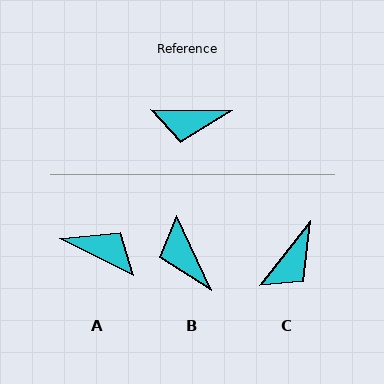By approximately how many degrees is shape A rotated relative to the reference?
Approximately 153 degrees counter-clockwise.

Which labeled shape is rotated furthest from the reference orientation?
A, about 153 degrees away.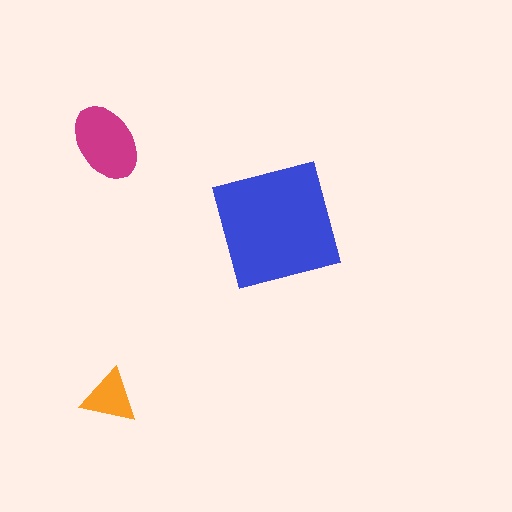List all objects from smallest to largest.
The orange triangle, the magenta ellipse, the blue square.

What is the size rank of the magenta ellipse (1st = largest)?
2nd.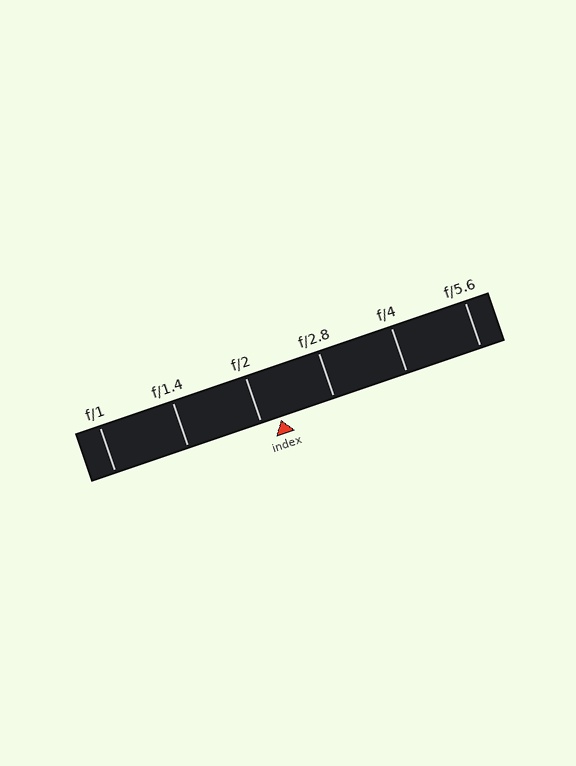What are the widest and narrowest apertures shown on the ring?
The widest aperture shown is f/1 and the narrowest is f/5.6.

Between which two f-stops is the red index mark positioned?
The index mark is between f/2 and f/2.8.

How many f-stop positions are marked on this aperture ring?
There are 6 f-stop positions marked.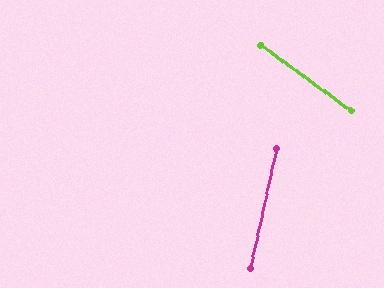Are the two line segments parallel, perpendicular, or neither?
Neither parallel nor perpendicular — they differ by about 66°.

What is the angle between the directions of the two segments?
Approximately 66 degrees.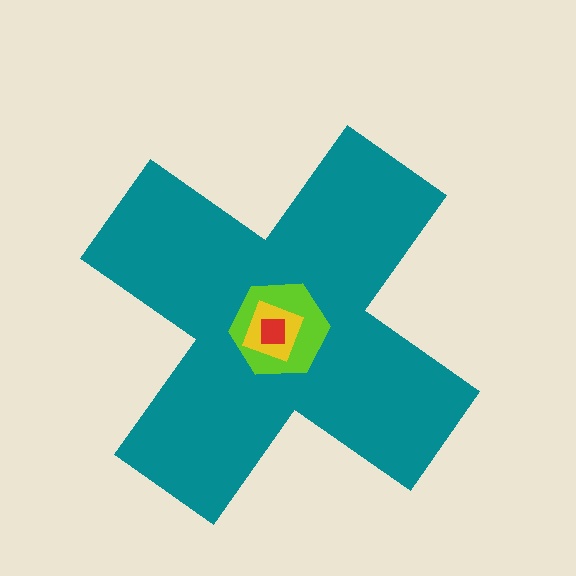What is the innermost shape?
The red square.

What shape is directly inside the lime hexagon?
The yellow diamond.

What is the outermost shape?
The teal cross.